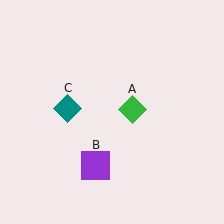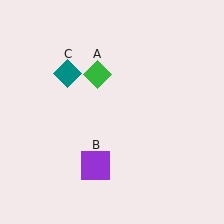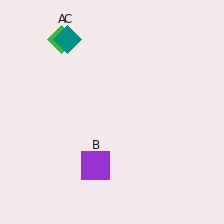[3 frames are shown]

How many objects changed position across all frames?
2 objects changed position: green diamond (object A), teal diamond (object C).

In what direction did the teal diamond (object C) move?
The teal diamond (object C) moved up.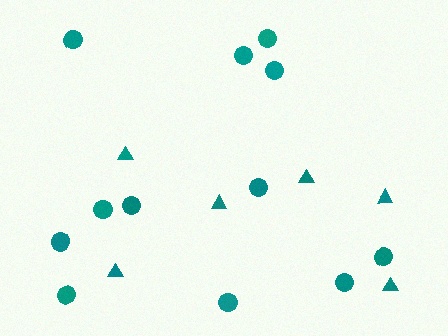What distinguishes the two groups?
There are 2 groups: one group of triangles (6) and one group of circles (12).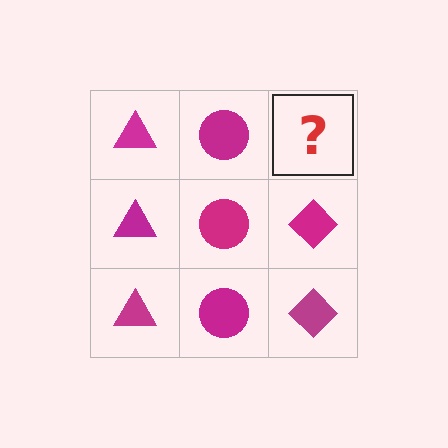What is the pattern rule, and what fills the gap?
The rule is that each column has a consistent shape. The gap should be filled with a magenta diamond.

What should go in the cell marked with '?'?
The missing cell should contain a magenta diamond.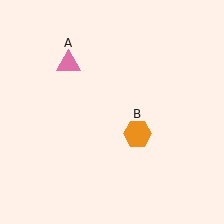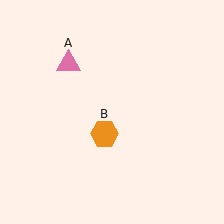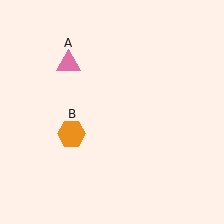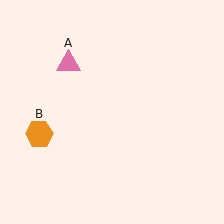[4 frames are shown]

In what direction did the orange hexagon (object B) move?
The orange hexagon (object B) moved left.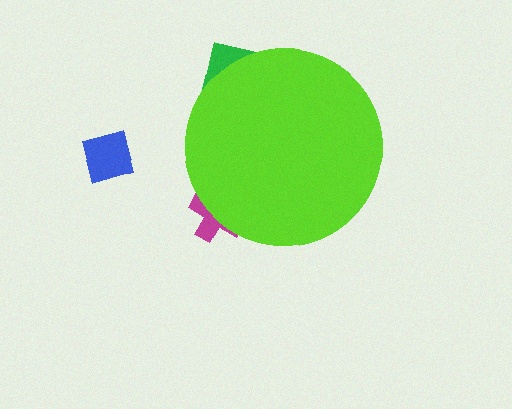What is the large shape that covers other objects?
A lime circle.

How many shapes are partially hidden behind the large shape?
2 shapes are partially hidden.